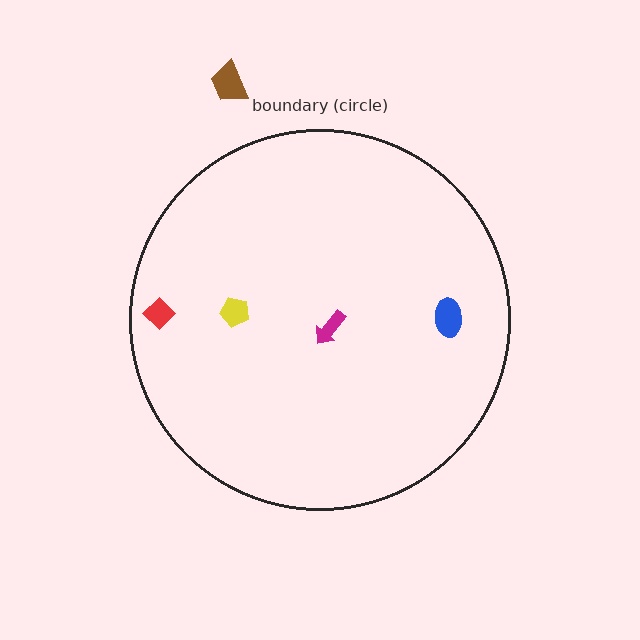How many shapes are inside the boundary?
4 inside, 1 outside.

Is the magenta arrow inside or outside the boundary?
Inside.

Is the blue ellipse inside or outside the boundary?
Inside.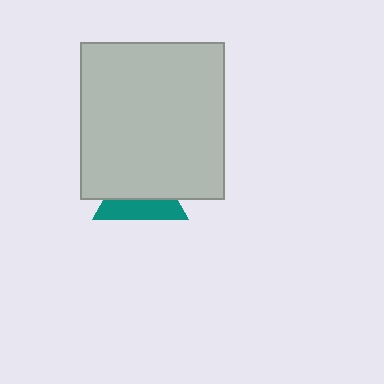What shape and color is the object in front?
The object in front is a light gray rectangle.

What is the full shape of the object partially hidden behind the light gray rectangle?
The partially hidden object is a teal triangle.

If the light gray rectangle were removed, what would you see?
You would see the complete teal triangle.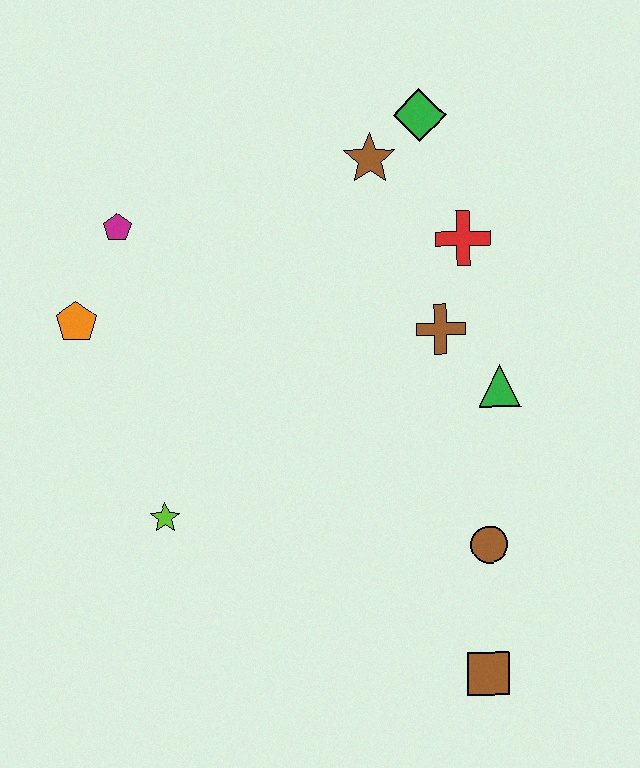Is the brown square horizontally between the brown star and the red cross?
No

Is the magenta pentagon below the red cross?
No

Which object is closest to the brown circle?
The brown square is closest to the brown circle.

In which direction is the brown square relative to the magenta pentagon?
The brown square is below the magenta pentagon.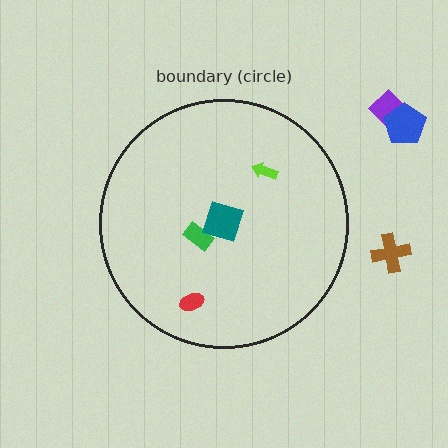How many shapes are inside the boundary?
4 inside, 3 outside.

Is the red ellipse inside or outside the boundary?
Inside.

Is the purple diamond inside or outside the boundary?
Outside.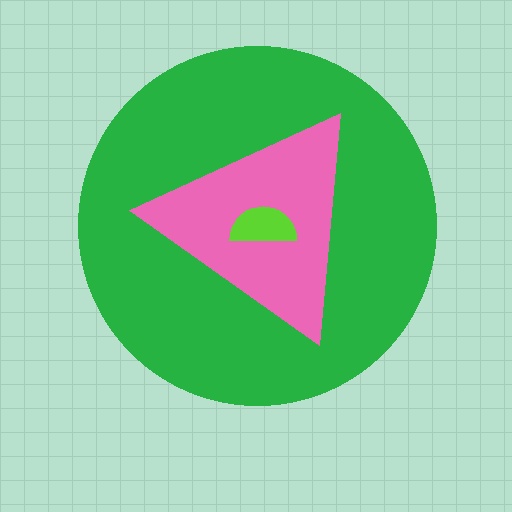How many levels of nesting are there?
3.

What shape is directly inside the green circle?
The pink triangle.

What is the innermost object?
The lime semicircle.